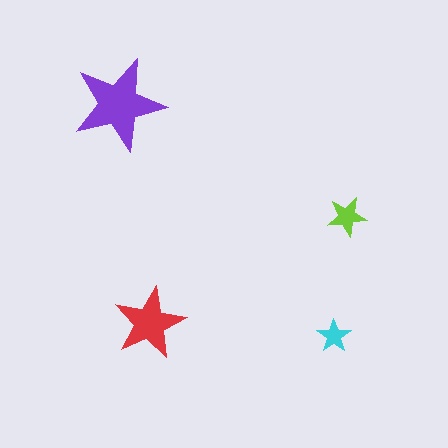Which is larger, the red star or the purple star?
The purple one.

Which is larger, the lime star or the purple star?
The purple one.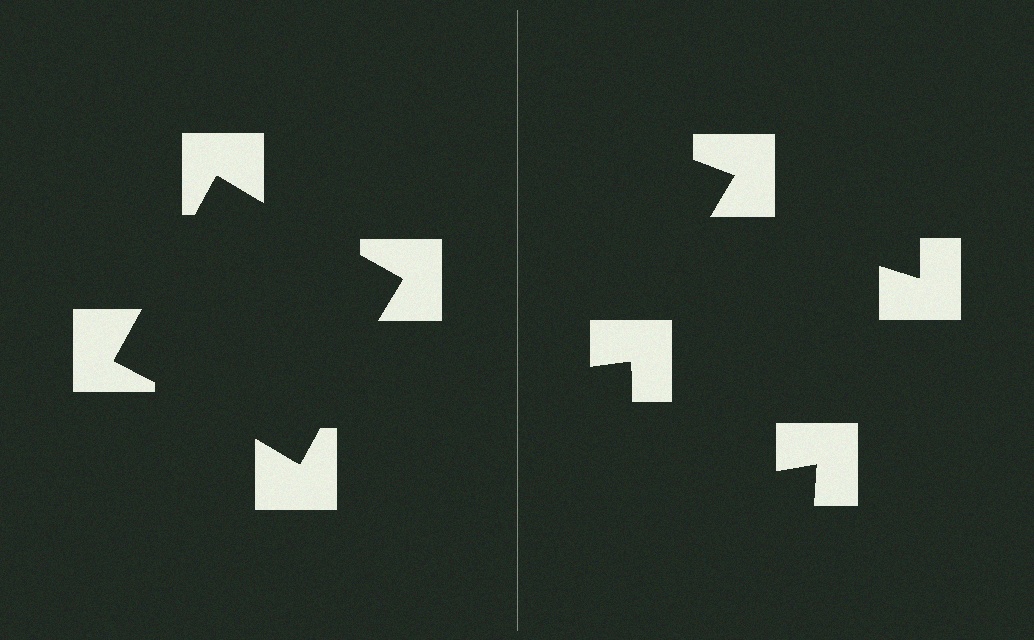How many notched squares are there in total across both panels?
8 — 4 on each side.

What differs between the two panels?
The notched squares are positioned identically on both sides; only the wedge orientations differ. On the left they align to a square; on the right they are misaligned.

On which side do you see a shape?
An illusory square appears on the left side. On the right side the wedge cuts are rotated, so no coherent shape forms.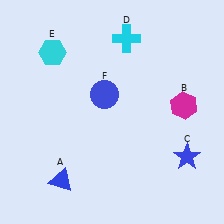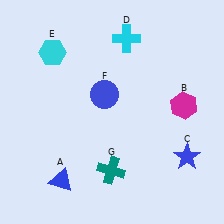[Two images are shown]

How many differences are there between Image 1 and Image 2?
There is 1 difference between the two images.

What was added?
A teal cross (G) was added in Image 2.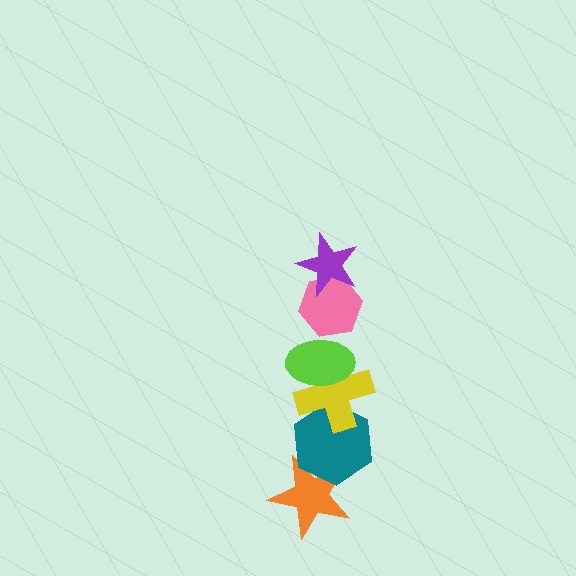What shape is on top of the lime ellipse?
The pink hexagon is on top of the lime ellipse.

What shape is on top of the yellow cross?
The lime ellipse is on top of the yellow cross.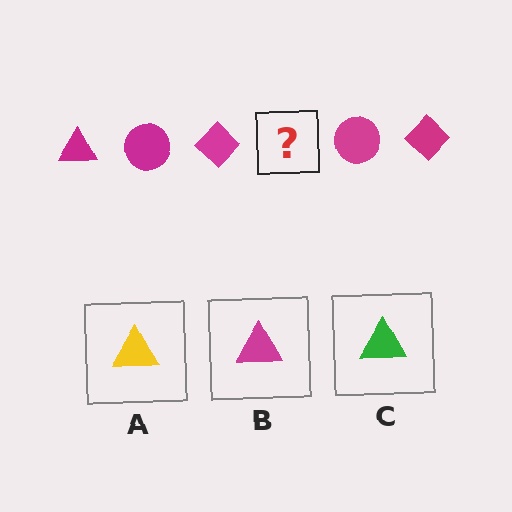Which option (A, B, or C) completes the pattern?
B.